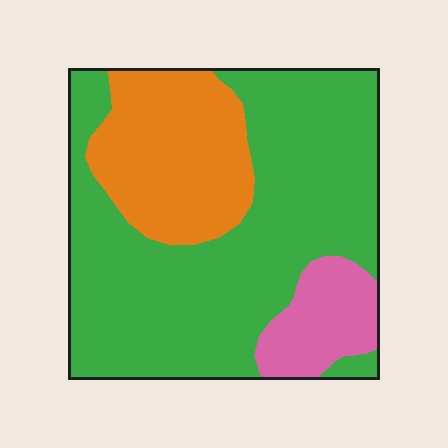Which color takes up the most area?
Green, at roughly 65%.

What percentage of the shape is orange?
Orange covers 24% of the shape.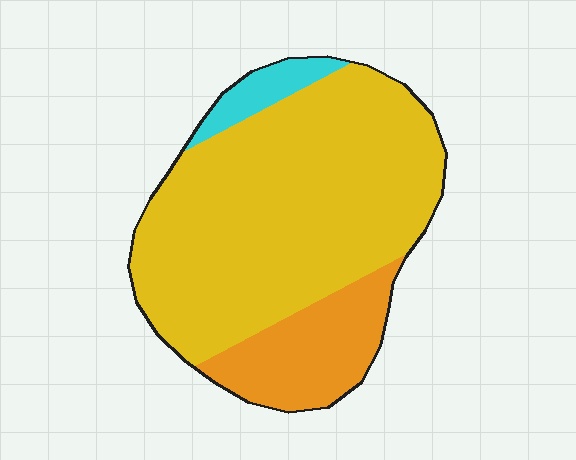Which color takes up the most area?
Yellow, at roughly 75%.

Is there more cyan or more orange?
Orange.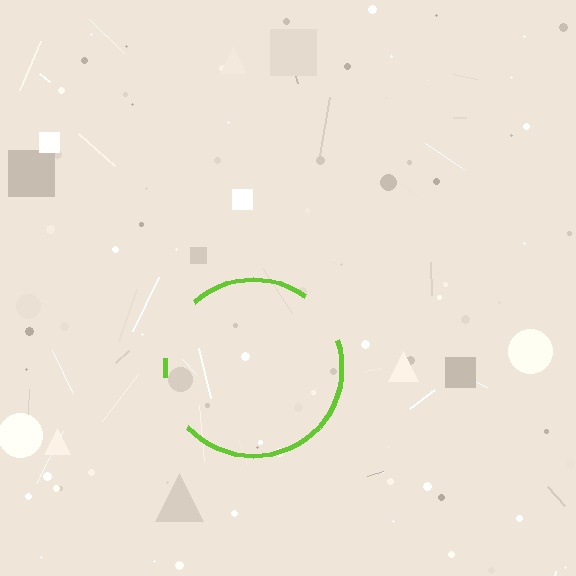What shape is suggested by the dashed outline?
The dashed outline suggests a circle.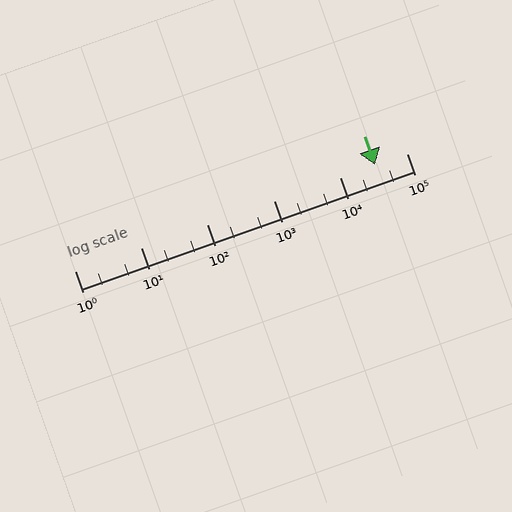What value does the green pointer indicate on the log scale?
The pointer indicates approximately 33000.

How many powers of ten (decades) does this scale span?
The scale spans 5 decades, from 1 to 100000.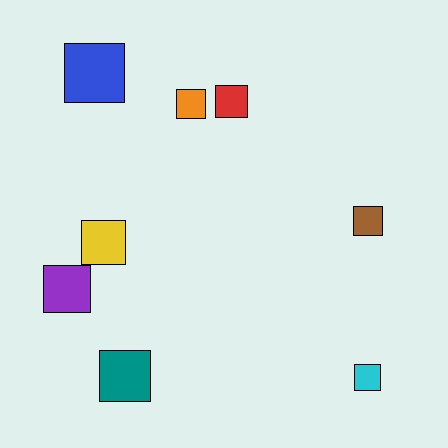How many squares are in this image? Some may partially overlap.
There are 8 squares.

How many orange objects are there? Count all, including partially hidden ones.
There is 1 orange object.